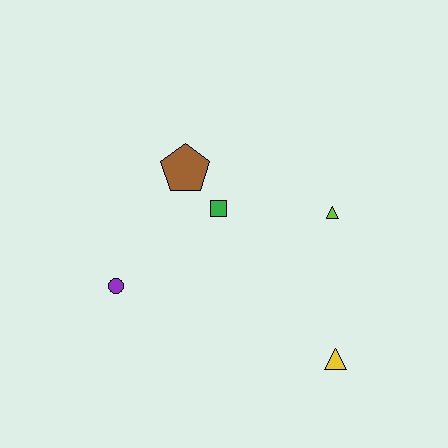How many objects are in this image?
There are 5 objects.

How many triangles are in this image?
There are 2 triangles.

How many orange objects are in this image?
There are no orange objects.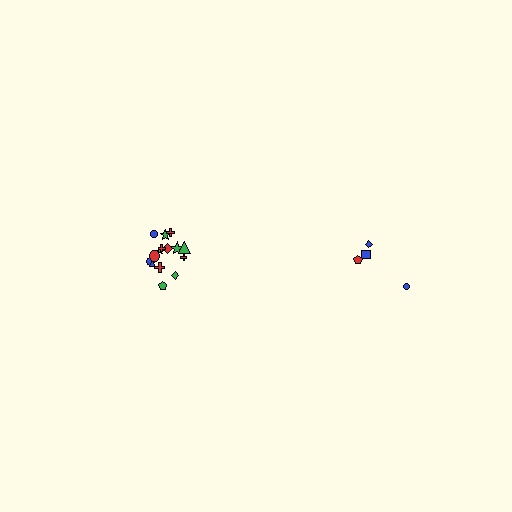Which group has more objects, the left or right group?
The left group.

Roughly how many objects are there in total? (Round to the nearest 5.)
Roughly 20 objects in total.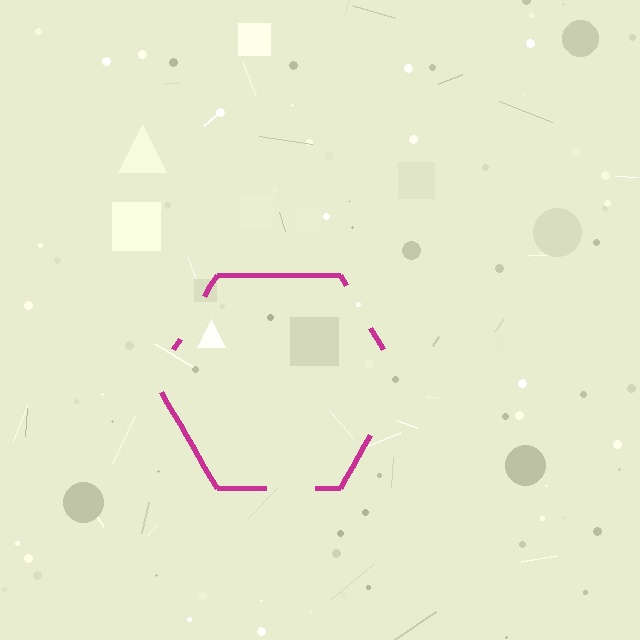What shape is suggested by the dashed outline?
The dashed outline suggests a hexagon.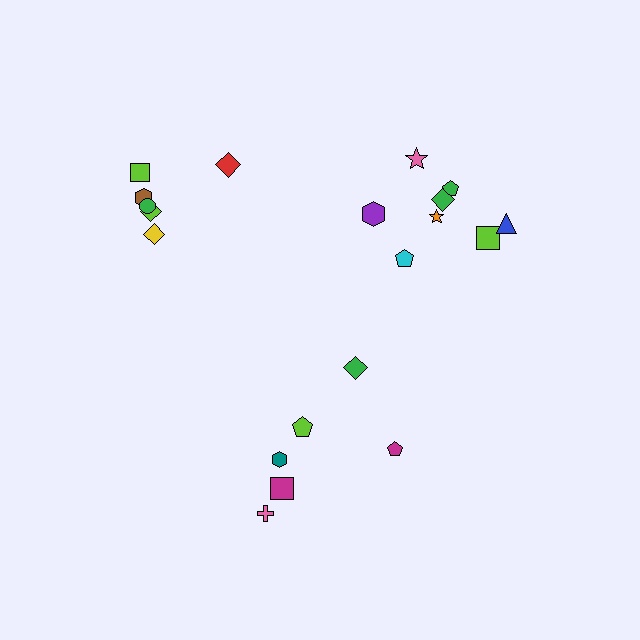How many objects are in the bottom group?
There are 6 objects.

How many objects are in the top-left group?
There are 6 objects.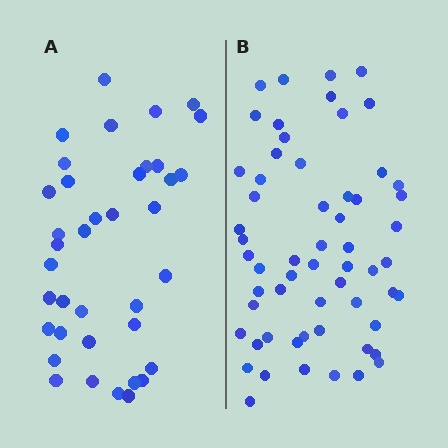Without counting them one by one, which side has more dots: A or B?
Region B (the right region) has more dots.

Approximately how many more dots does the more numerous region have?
Region B has approximately 20 more dots than region A.